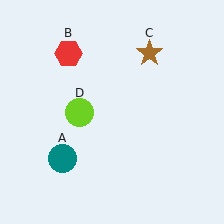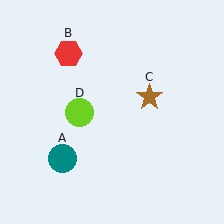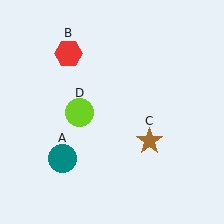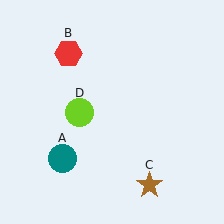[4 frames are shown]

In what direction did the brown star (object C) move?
The brown star (object C) moved down.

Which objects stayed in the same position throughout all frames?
Teal circle (object A) and red hexagon (object B) and lime circle (object D) remained stationary.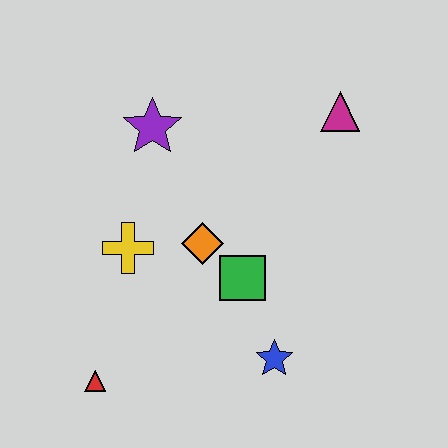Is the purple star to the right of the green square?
No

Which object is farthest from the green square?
The magenta triangle is farthest from the green square.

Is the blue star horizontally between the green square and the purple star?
No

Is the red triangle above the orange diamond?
No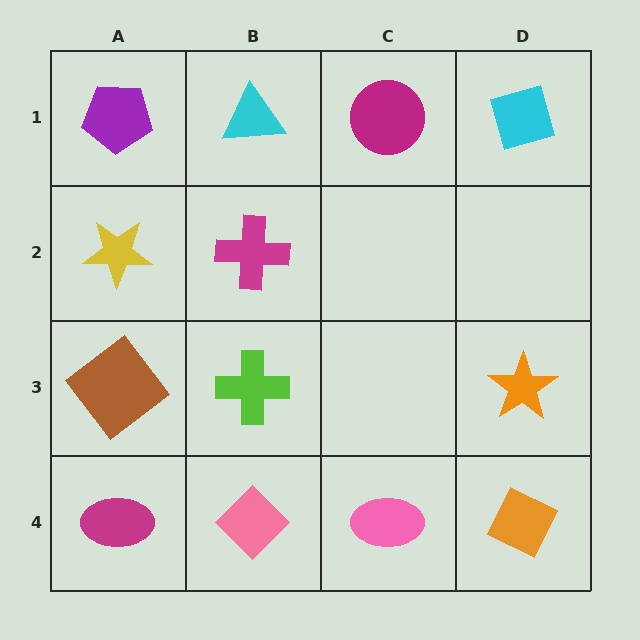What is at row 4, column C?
A pink ellipse.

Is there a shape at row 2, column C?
No, that cell is empty.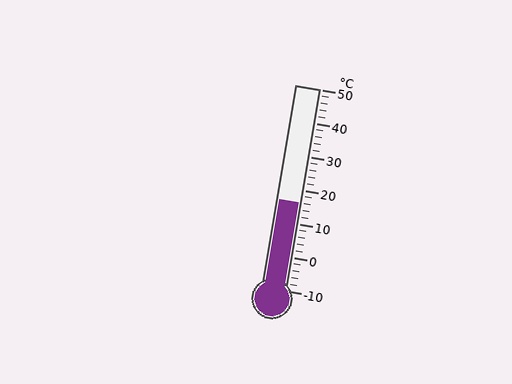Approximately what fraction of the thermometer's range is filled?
The thermometer is filled to approximately 45% of its range.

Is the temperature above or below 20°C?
The temperature is below 20°C.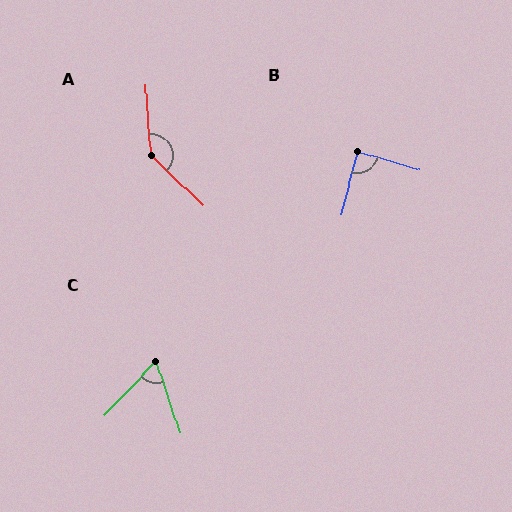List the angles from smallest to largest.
C (63°), B (88°), A (138°).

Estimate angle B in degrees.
Approximately 88 degrees.